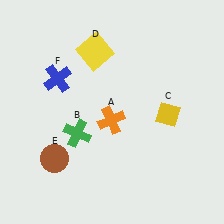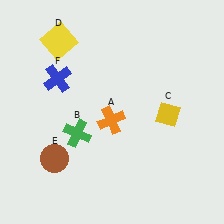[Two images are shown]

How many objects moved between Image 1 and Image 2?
1 object moved between the two images.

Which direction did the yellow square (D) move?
The yellow square (D) moved left.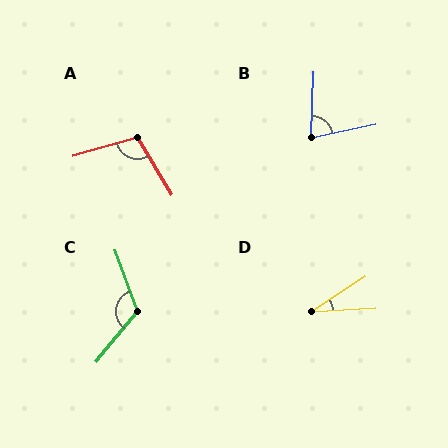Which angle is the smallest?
D, at approximately 30 degrees.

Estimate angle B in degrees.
Approximately 76 degrees.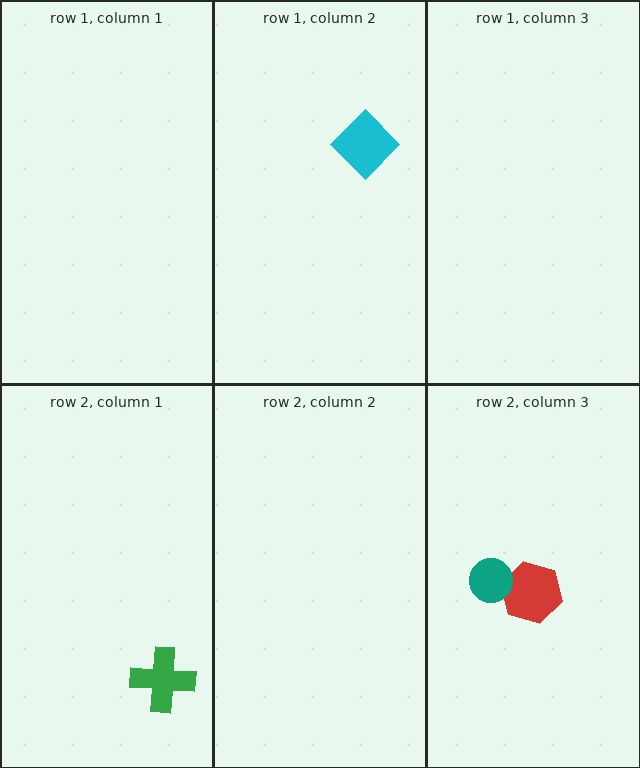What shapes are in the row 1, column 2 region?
The cyan diamond.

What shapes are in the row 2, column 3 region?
The red hexagon, the teal circle.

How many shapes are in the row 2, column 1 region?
1.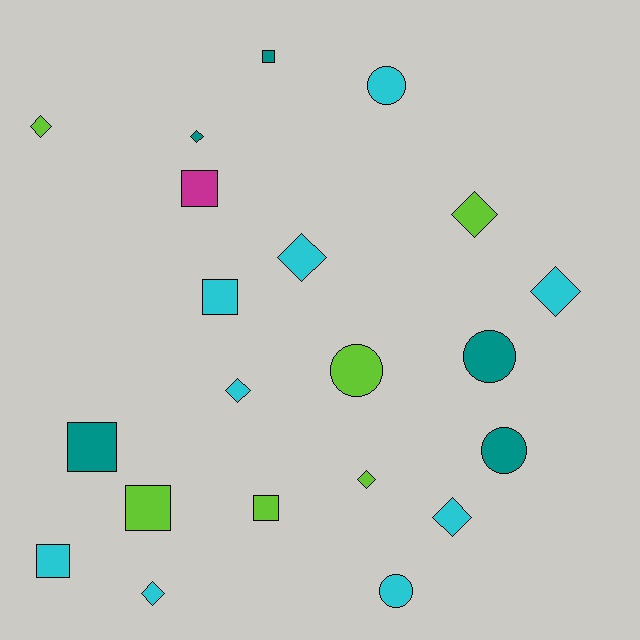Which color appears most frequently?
Cyan, with 9 objects.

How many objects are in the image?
There are 21 objects.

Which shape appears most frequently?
Diamond, with 9 objects.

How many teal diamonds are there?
There is 1 teal diamond.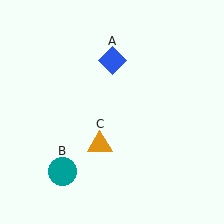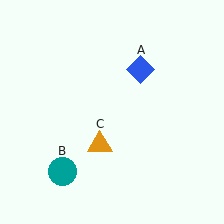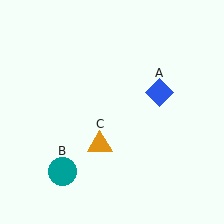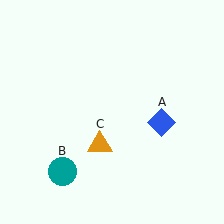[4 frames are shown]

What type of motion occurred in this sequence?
The blue diamond (object A) rotated clockwise around the center of the scene.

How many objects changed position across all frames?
1 object changed position: blue diamond (object A).